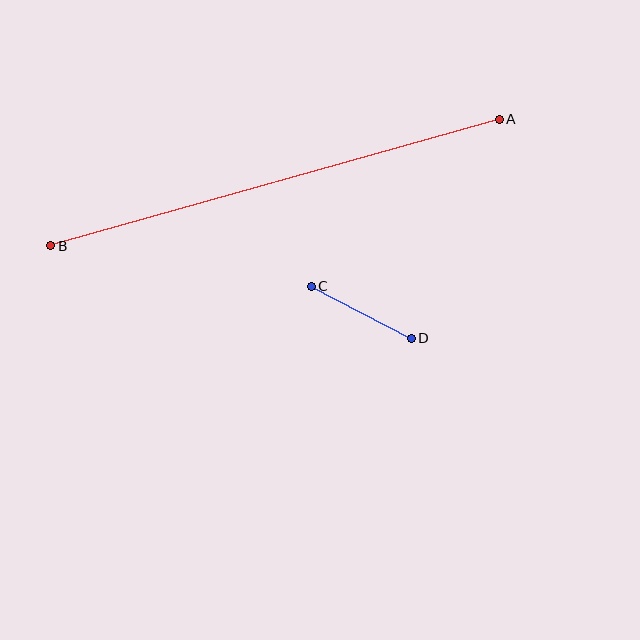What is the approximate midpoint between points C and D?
The midpoint is at approximately (361, 312) pixels.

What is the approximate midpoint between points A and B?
The midpoint is at approximately (275, 182) pixels.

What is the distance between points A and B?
The distance is approximately 466 pixels.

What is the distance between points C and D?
The distance is approximately 113 pixels.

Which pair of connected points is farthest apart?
Points A and B are farthest apart.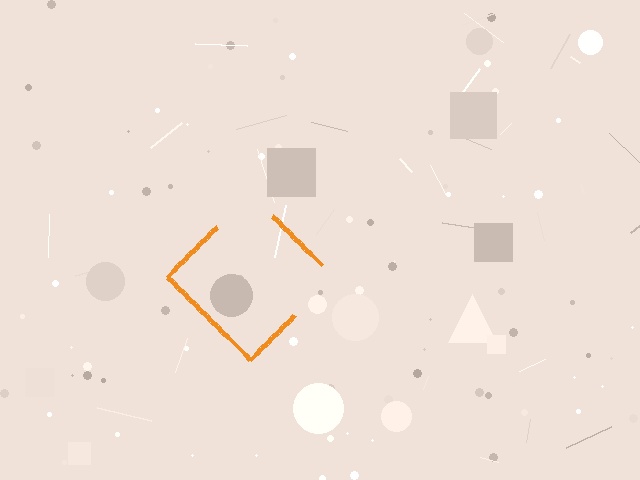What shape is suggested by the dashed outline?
The dashed outline suggests a diamond.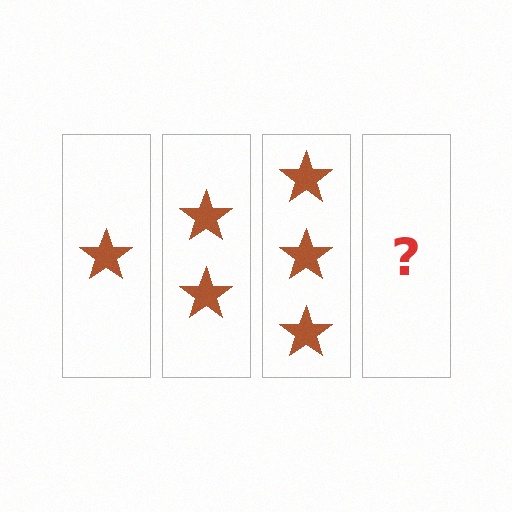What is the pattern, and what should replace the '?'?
The pattern is that each step adds one more star. The '?' should be 4 stars.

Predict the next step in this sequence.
The next step is 4 stars.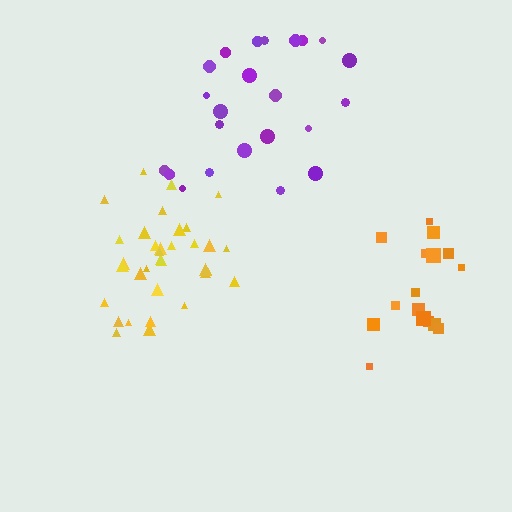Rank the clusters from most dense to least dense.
yellow, orange, purple.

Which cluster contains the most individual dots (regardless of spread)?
Yellow (34).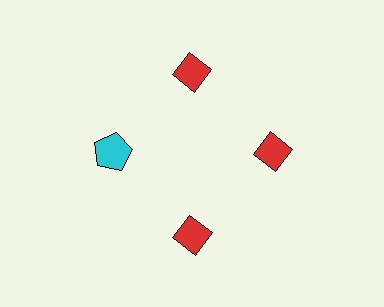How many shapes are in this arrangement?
There are 4 shapes arranged in a ring pattern.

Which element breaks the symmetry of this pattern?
The cyan pentagon at roughly the 9 o'clock position breaks the symmetry. All other shapes are red diamonds.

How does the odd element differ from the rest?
It differs in both color (cyan instead of red) and shape (pentagon instead of diamond).